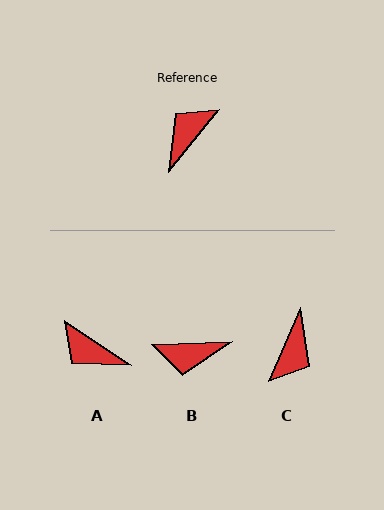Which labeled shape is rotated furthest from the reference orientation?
C, about 164 degrees away.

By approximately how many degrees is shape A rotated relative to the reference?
Approximately 95 degrees counter-clockwise.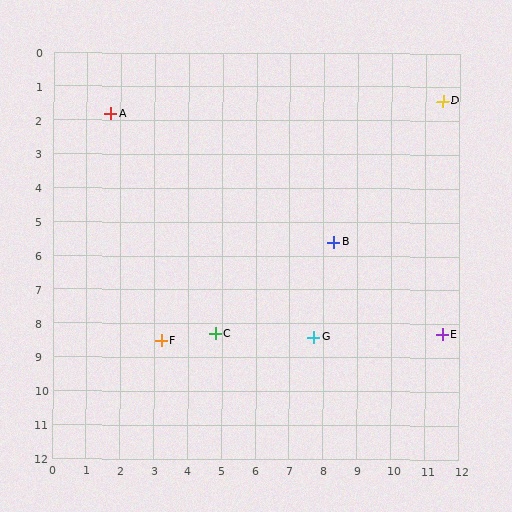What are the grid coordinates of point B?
Point B is at approximately (8.3, 5.6).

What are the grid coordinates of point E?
Point E is at approximately (11.5, 8.3).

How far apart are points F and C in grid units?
Points F and C are about 1.6 grid units apart.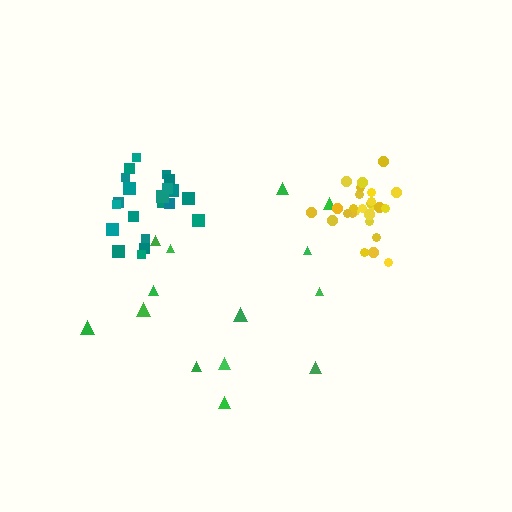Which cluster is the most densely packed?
Yellow.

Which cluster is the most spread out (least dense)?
Green.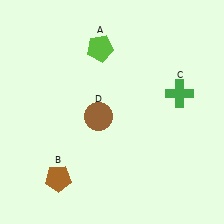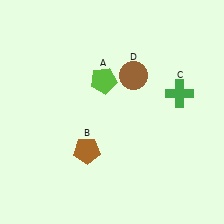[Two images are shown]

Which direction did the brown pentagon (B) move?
The brown pentagon (B) moved right.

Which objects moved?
The objects that moved are: the lime pentagon (A), the brown pentagon (B), the brown circle (D).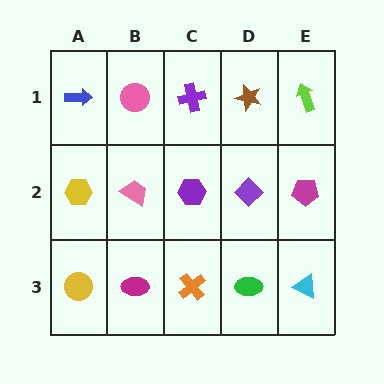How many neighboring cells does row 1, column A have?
2.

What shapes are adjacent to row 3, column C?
A purple hexagon (row 2, column C), a magenta ellipse (row 3, column B), a green ellipse (row 3, column D).